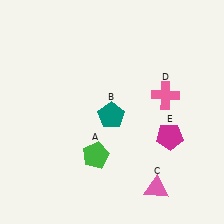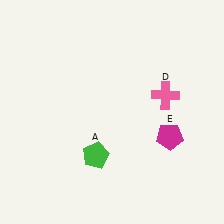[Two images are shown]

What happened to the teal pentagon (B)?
The teal pentagon (B) was removed in Image 2. It was in the bottom-left area of Image 1.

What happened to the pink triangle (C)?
The pink triangle (C) was removed in Image 2. It was in the bottom-right area of Image 1.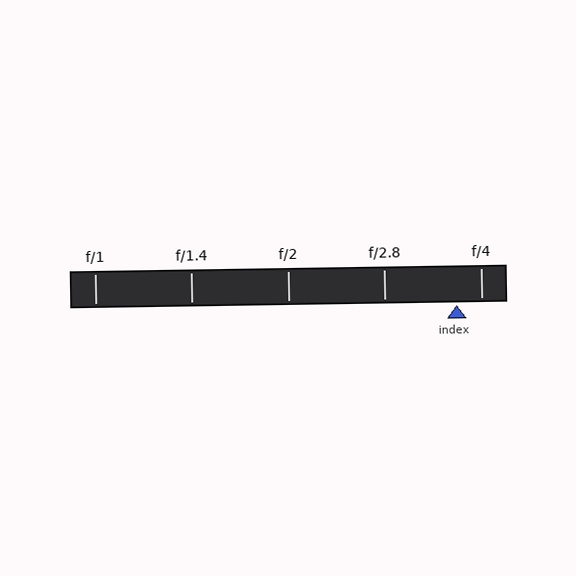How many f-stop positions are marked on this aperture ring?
There are 5 f-stop positions marked.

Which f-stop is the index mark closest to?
The index mark is closest to f/4.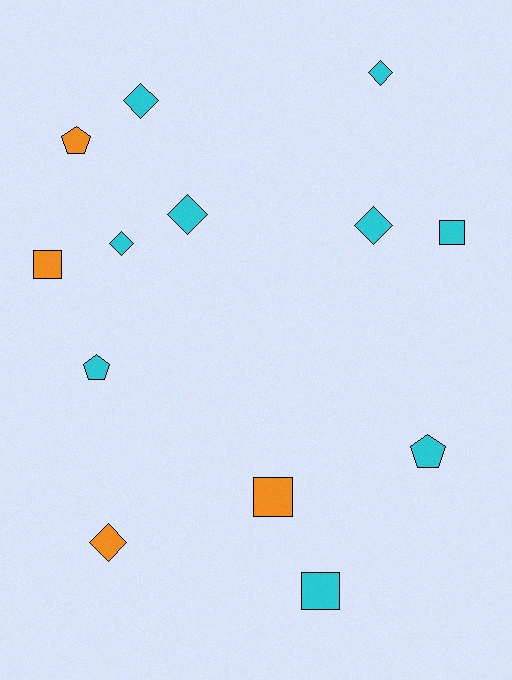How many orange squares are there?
There are 2 orange squares.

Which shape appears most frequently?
Diamond, with 6 objects.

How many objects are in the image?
There are 13 objects.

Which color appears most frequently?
Cyan, with 9 objects.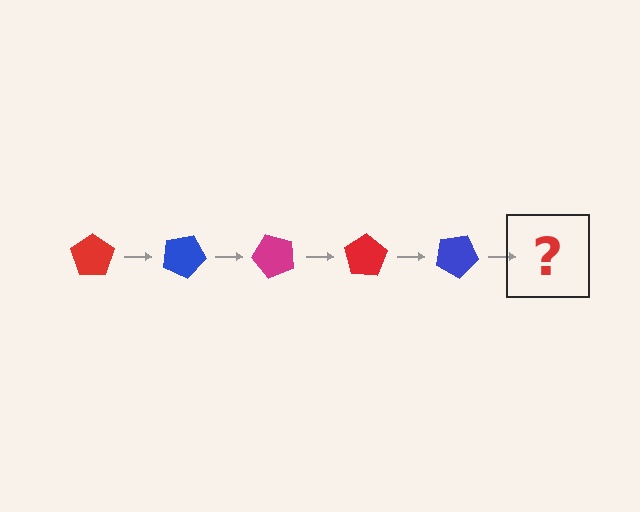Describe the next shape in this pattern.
It should be a magenta pentagon, rotated 125 degrees from the start.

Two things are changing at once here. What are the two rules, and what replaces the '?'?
The two rules are that it rotates 25 degrees each step and the color cycles through red, blue, and magenta. The '?' should be a magenta pentagon, rotated 125 degrees from the start.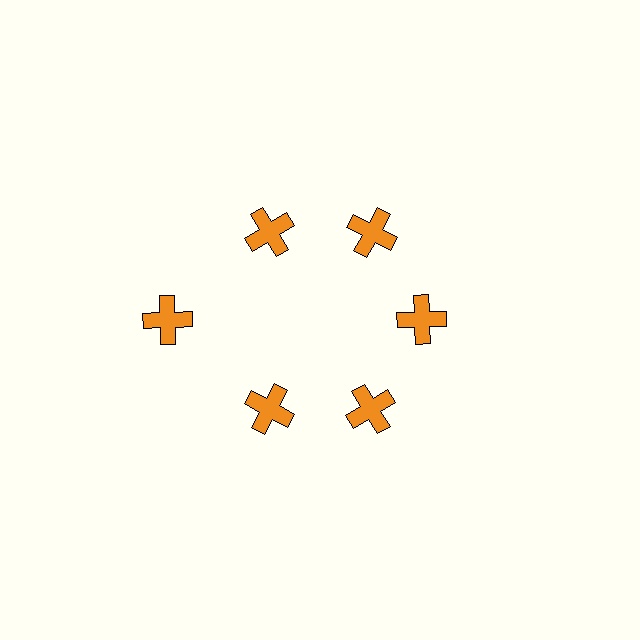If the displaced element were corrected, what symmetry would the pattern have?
It would have 6-fold rotational symmetry — the pattern would map onto itself every 60 degrees.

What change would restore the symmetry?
The symmetry would be restored by moving it inward, back onto the ring so that all 6 crosses sit at equal angles and equal distance from the center.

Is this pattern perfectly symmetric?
No. The 6 orange crosses are arranged in a ring, but one element near the 9 o'clock position is pushed outward from the center, breaking the 6-fold rotational symmetry.